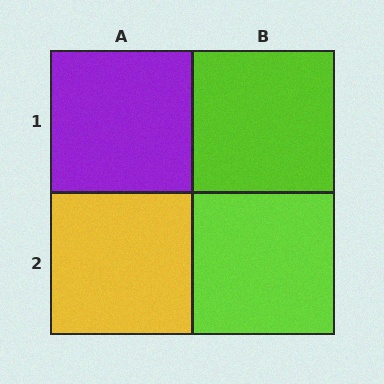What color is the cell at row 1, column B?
Lime.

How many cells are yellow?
1 cell is yellow.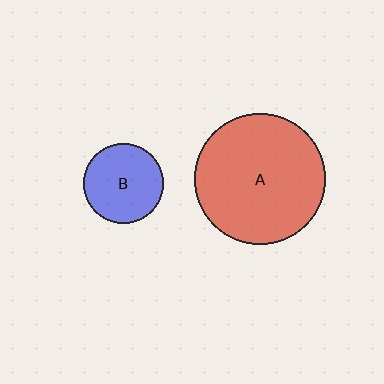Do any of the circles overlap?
No, none of the circles overlap.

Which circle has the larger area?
Circle A (red).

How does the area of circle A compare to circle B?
Approximately 2.7 times.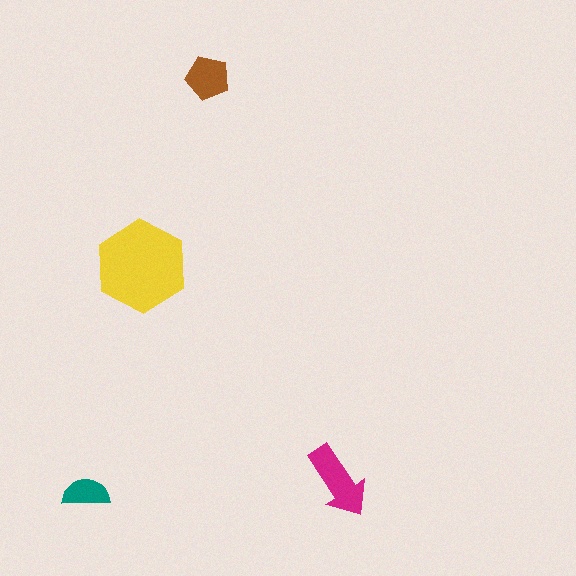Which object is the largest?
The yellow hexagon.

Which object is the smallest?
The teal semicircle.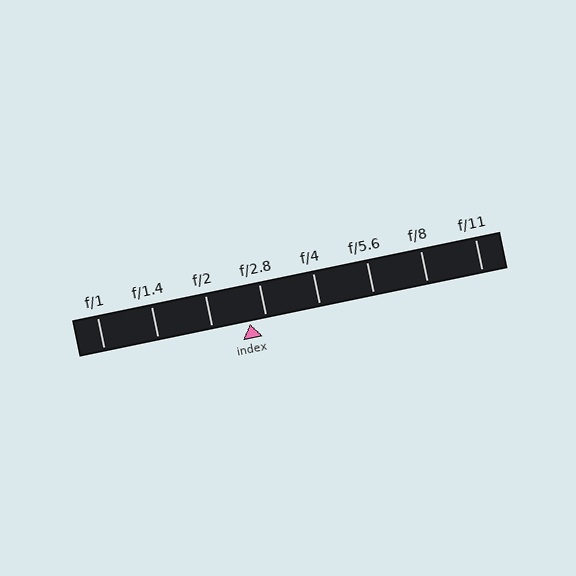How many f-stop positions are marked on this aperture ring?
There are 8 f-stop positions marked.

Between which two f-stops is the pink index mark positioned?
The index mark is between f/2 and f/2.8.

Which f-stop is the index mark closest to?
The index mark is closest to f/2.8.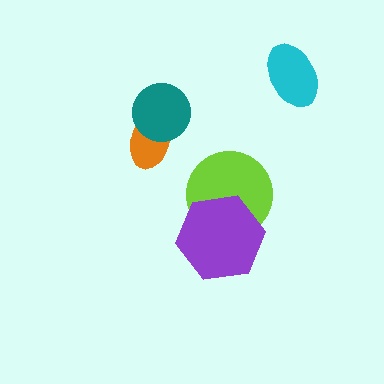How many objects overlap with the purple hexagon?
1 object overlaps with the purple hexagon.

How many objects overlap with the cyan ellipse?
0 objects overlap with the cyan ellipse.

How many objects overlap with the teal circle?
1 object overlaps with the teal circle.